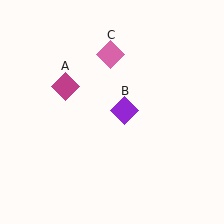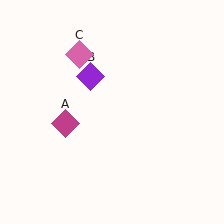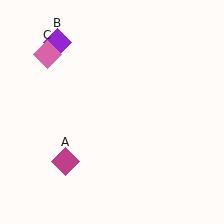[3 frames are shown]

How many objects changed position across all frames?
3 objects changed position: magenta diamond (object A), purple diamond (object B), pink diamond (object C).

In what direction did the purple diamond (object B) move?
The purple diamond (object B) moved up and to the left.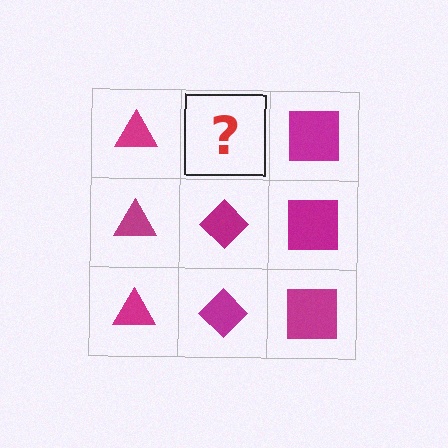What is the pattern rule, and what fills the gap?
The rule is that each column has a consistent shape. The gap should be filled with a magenta diamond.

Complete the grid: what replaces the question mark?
The question mark should be replaced with a magenta diamond.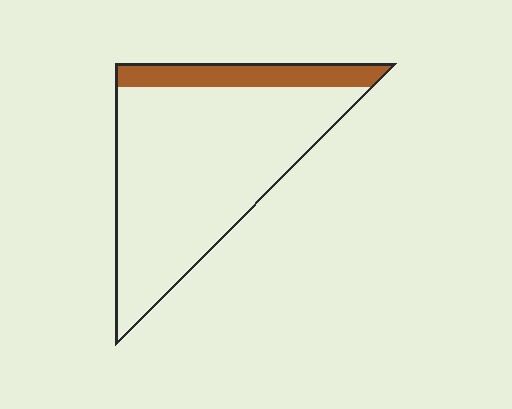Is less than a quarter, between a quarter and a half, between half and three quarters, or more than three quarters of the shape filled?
Less than a quarter.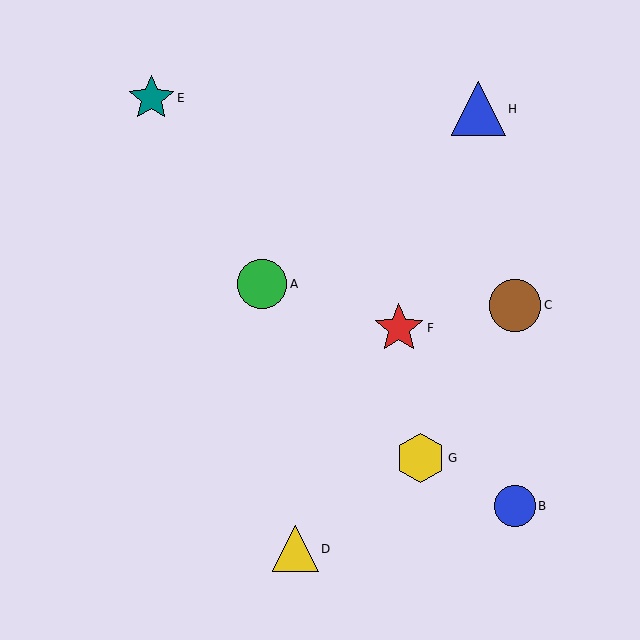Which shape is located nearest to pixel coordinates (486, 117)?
The blue triangle (labeled H) at (478, 109) is nearest to that location.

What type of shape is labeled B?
Shape B is a blue circle.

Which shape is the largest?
The blue triangle (labeled H) is the largest.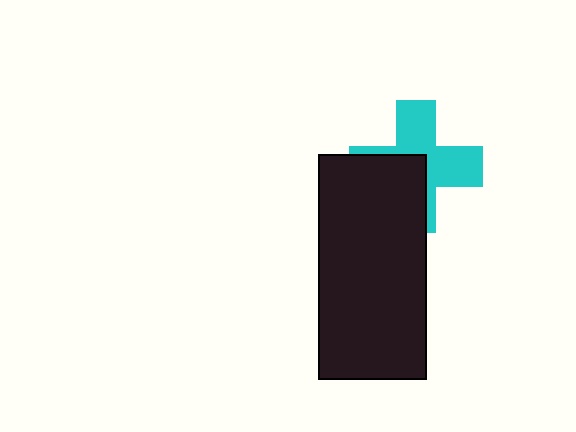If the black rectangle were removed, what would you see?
You would see the complete cyan cross.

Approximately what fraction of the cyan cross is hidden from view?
Roughly 44% of the cyan cross is hidden behind the black rectangle.